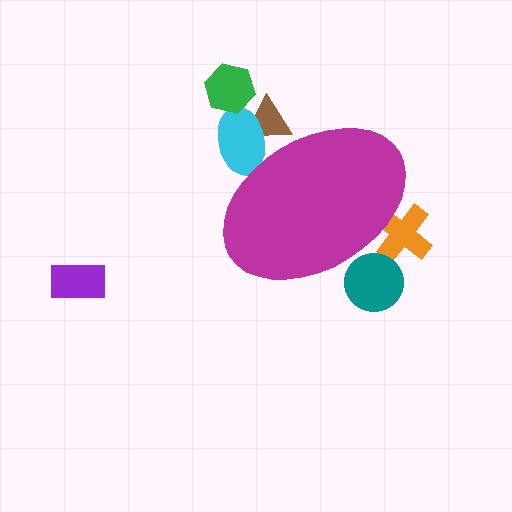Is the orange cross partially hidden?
Yes, the orange cross is partially hidden behind the magenta ellipse.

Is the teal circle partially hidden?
Yes, the teal circle is partially hidden behind the magenta ellipse.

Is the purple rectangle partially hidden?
No, the purple rectangle is fully visible.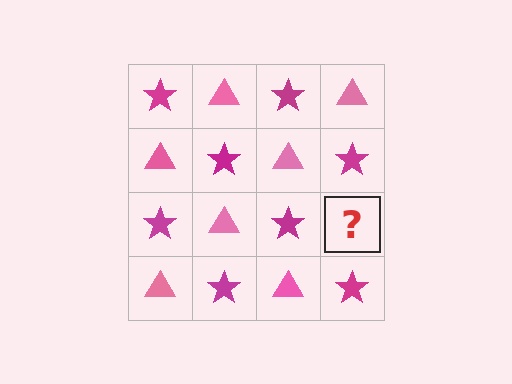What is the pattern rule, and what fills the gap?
The rule is that it alternates magenta star and pink triangle in a checkerboard pattern. The gap should be filled with a pink triangle.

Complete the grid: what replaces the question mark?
The question mark should be replaced with a pink triangle.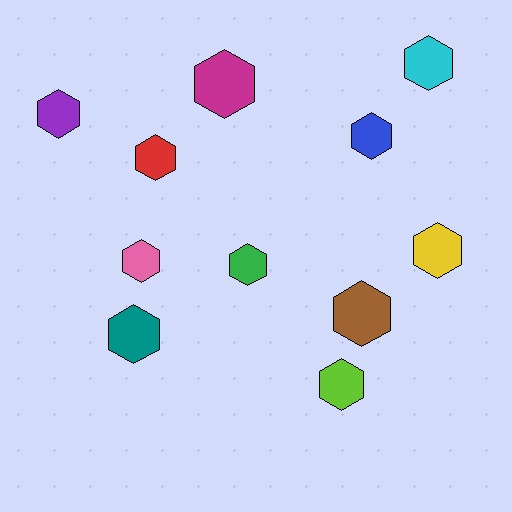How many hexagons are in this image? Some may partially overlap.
There are 11 hexagons.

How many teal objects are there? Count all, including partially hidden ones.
There is 1 teal object.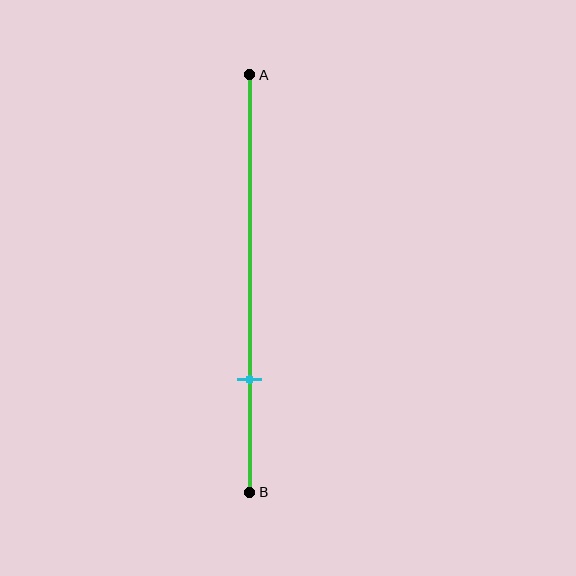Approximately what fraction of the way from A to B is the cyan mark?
The cyan mark is approximately 75% of the way from A to B.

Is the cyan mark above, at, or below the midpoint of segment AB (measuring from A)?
The cyan mark is below the midpoint of segment AB.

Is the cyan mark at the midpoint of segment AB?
No, the mark is at about 75% from A, not at the 50% midpoint.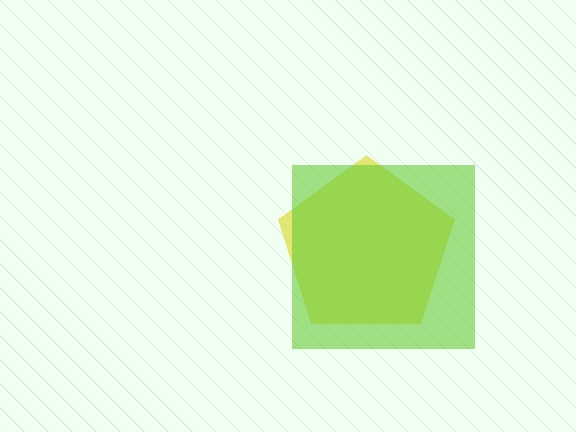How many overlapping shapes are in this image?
There are 2 overlapping shapes in the image.